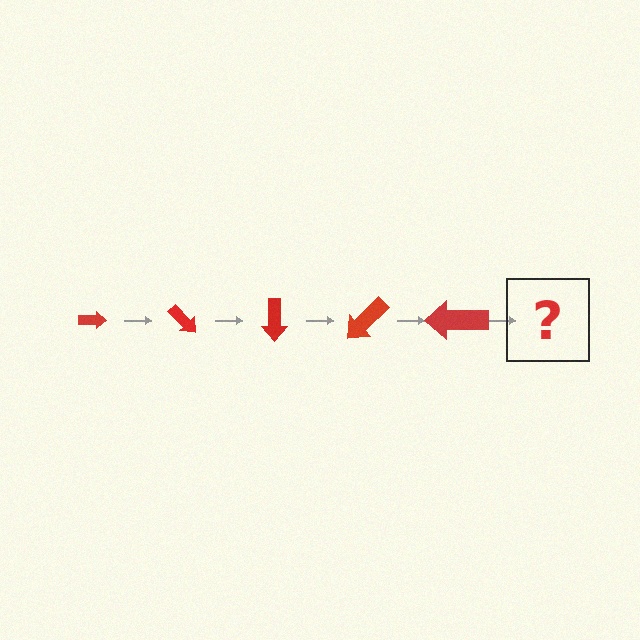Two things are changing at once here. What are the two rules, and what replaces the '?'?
The two rules are that the arrow grows larger each step and it rotates 45 degrees each step. The '?' should be an arrow, larger than the previous one and rotated 225 degrees from the start.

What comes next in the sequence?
The next element should be an arrow, larger than the previous one and rotated 225 degrees from the start.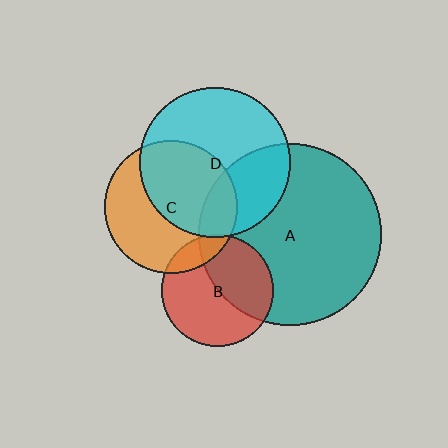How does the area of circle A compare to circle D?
Approximately 1.5 times.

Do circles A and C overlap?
Yes.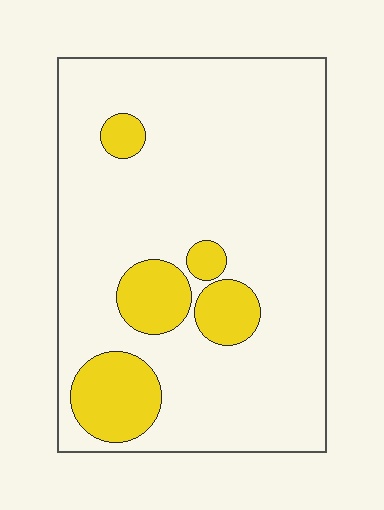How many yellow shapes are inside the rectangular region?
5.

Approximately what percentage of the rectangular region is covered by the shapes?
Approximately 15%.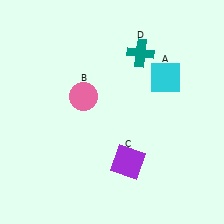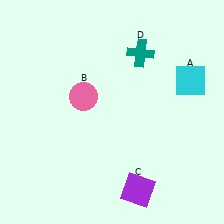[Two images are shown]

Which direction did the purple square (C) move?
The purple square (C) moved down.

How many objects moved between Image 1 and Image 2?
2 objects moved between the two images.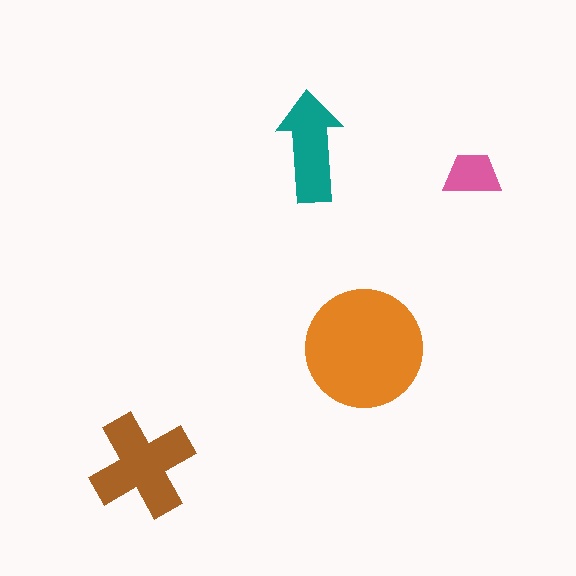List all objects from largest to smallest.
The orange circle, the brown cross, the teal arrow, the pink trapezoid.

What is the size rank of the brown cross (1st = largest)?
2nd.